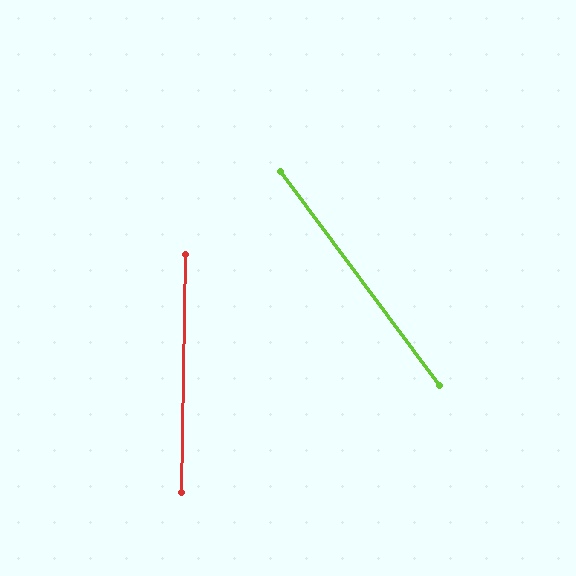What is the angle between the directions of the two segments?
Approximately 38 degrees.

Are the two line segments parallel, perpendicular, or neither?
Neither parallel nor perpendicular — they differ by about 38°.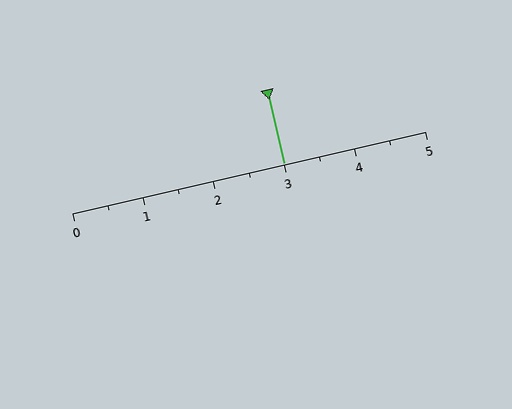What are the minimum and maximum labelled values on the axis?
The axis runs from 0 to 5.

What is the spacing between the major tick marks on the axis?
The major ticks are spaced 1 apart.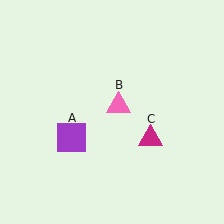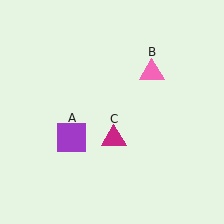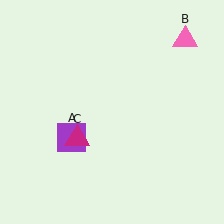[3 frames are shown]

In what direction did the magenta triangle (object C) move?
The magenta triangle (object C) moved left.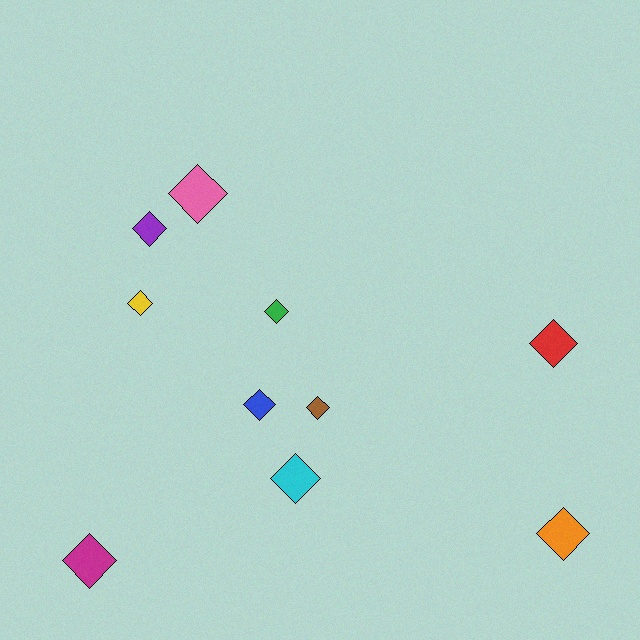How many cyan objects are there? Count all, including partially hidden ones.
There is 1 cyan object.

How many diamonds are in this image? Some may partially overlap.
There are 10 diamonds.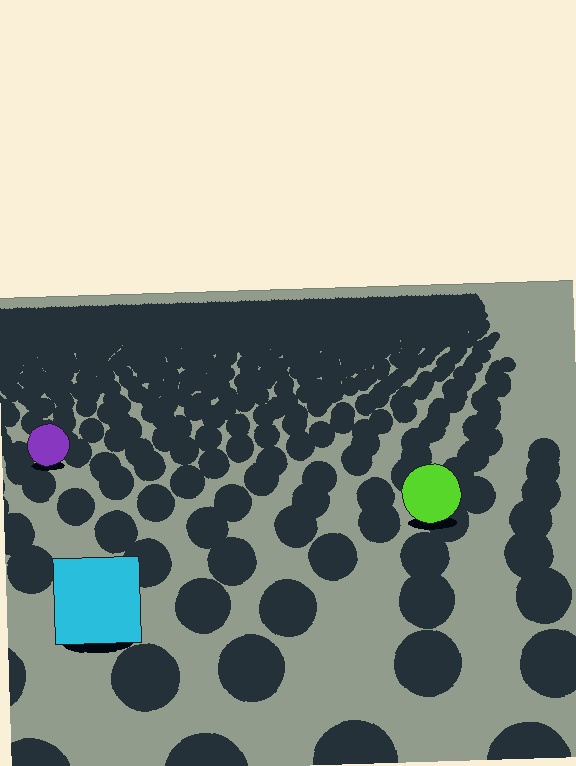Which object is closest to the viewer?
The cyan square is closest. The texture marks near it are larger and more spread out.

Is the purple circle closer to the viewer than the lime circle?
No. The lime circle is closer — you can tell from the texture gradient: the ground texture is coarser near it.